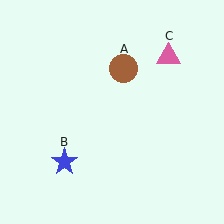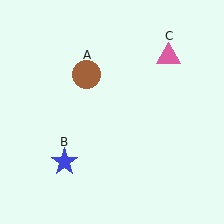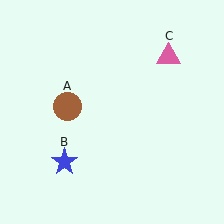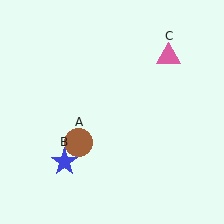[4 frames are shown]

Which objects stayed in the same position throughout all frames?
Blue star (object B) and pink triangle (object C) remained stationary.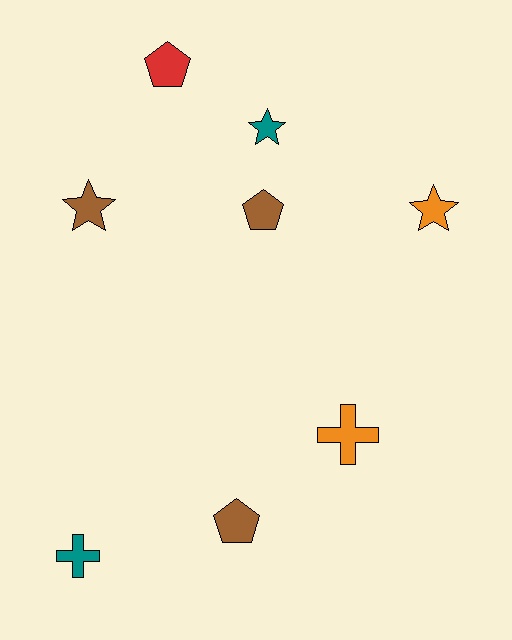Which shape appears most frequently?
Star, with 3 objects.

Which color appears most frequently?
Brown, with 3 objects.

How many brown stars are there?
There is 1 brown star.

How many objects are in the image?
There are 8 objects.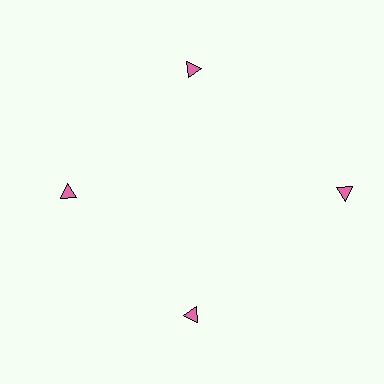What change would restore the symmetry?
The symmetry would be restored by moving it inward, back onto the ring so that all 4 triangles sit at equal angles and equal distance from the center.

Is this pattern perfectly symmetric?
No. The 4 pink triangles are arranged in a ring, but one element near the 3 o'clock position is pushed outward from the center, breaking the 4-fold rotational symmetry.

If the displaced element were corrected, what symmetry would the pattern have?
It would have 4-fold rotational symmetry — the pattern would map onto itself every 90 degrees.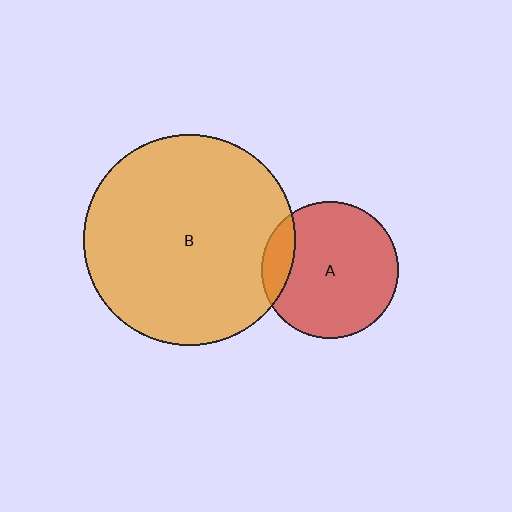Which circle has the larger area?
Circle B (orange).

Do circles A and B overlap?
Yes.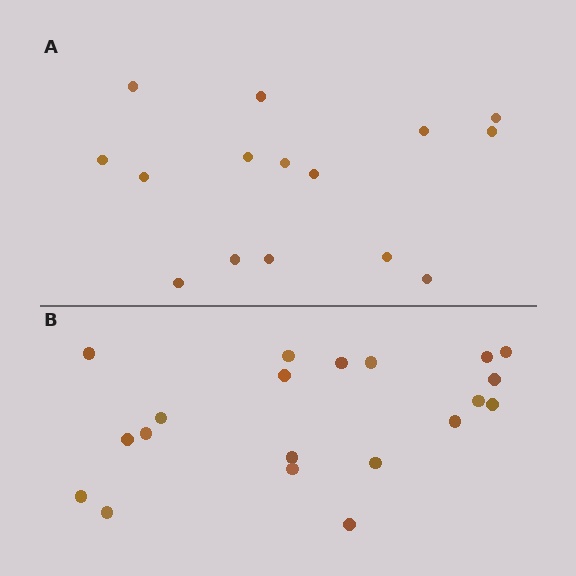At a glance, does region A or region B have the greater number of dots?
Region B (the bottom region) has more dots.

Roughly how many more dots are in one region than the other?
Region B has about 5 more dots than region A.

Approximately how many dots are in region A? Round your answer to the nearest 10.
About 20 dots. (The exact count is 15, which rounds to 20.)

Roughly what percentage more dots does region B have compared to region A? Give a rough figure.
About 35% more.